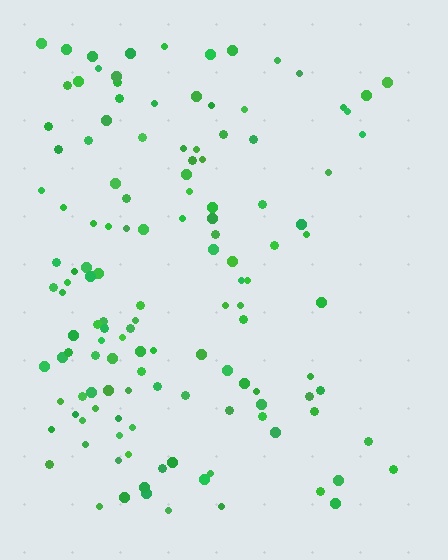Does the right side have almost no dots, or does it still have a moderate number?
Still a moderate number, just noticeably fewer than the left.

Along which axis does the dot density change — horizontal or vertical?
Horizontal.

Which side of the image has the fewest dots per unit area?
The right.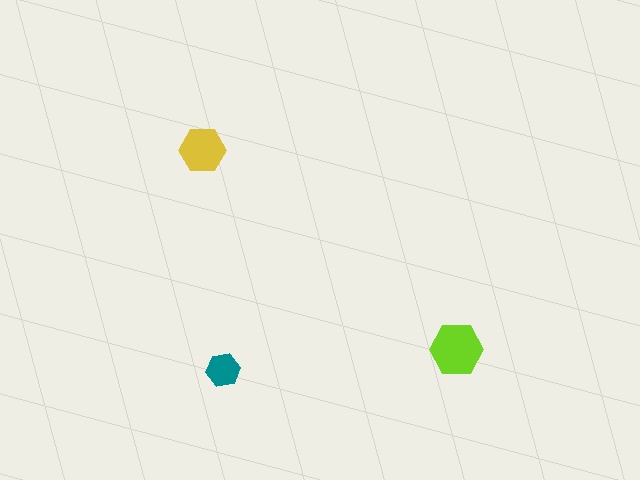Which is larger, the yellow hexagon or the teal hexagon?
The yellow one.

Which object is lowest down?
The teal hexagon is bottommost.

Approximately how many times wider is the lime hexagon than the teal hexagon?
About 1.5 times wider.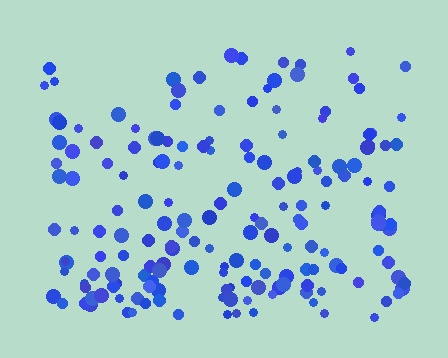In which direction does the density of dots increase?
From top to bottom, with the bottom side densest.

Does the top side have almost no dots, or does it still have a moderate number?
Still a moderate number, just noticeably fewer than the bottom.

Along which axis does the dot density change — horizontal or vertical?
Vertical.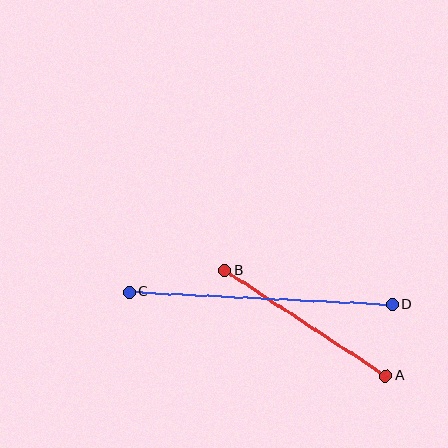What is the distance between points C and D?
The distance is approximately 264 pixels.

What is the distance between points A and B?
The distance is approximately 192 pixels.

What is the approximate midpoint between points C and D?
The midpoint is at approximately (261, 298) pixels.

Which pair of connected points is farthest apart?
Points C and D are farthest apart.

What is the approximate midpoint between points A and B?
The midpoint is at approximately (305, 323) pixels.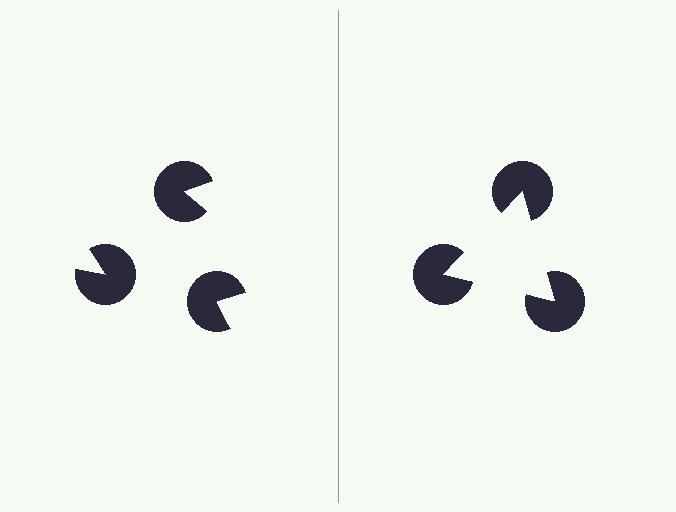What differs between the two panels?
The pac-man discs are positioned identically on both sides; only the wedge orientations differ. On the right they align to a triangle; on the left they are misaligned.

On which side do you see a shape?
An illusory triangle appears on the right side. On the left side the wedge cuts are rotated, so no coherent shape forms.